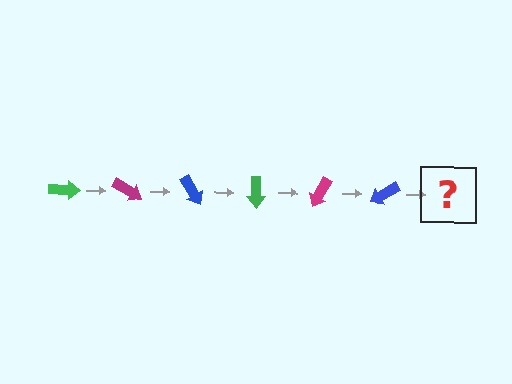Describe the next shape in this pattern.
It should be a green arrow, rotated 180 degrees from the start.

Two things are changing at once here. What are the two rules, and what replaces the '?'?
The two rules are that it rotates 30 degrees each step and the color cycles through green, magenta, and blue. The '?' should be a green arrow, rotated 180 degrees from the start.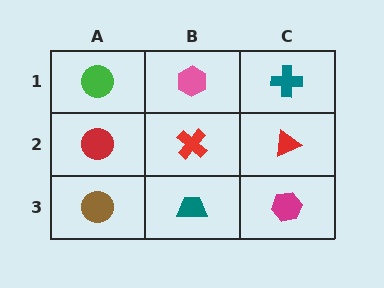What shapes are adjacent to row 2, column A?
A green circle (row 1, column A), a brown circle (row 3, column A), a red cross (row 2, column B).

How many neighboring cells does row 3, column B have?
3.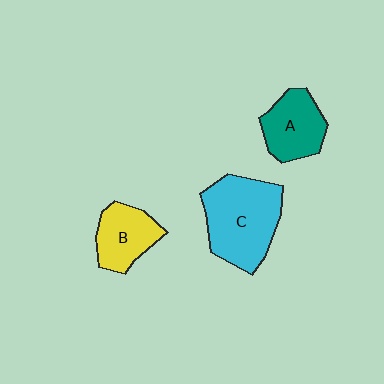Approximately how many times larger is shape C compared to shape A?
Approximately 1.6 times.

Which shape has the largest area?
Shape C (cyan).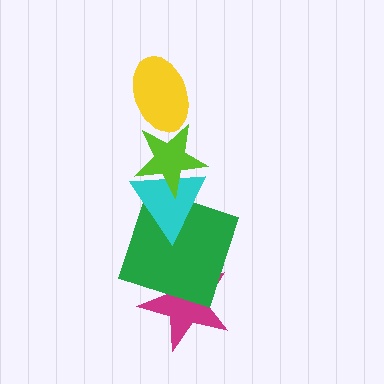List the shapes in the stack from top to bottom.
From top to bottom: the yellow ellipse, the lime star, the cyan triangle, the green square, the magenta star.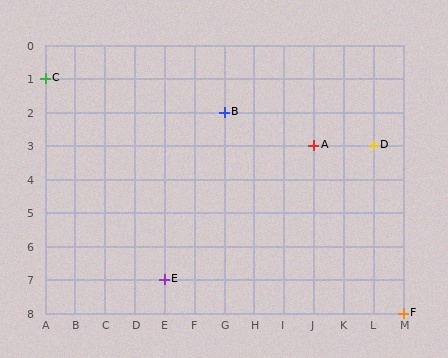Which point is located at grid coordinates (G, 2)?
Point B is at (G, 2).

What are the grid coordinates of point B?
Point B is at grid coordinates (G, 2).